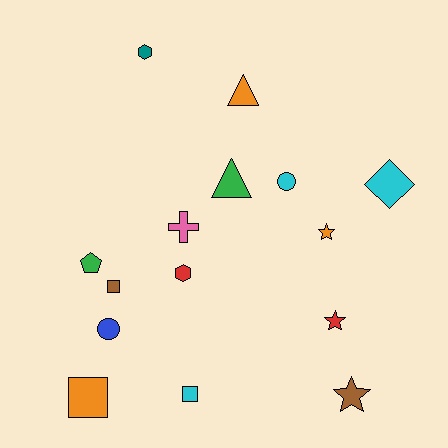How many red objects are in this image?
There are 2 red objects.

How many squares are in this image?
There are 3 squares.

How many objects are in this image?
There are 15 objects.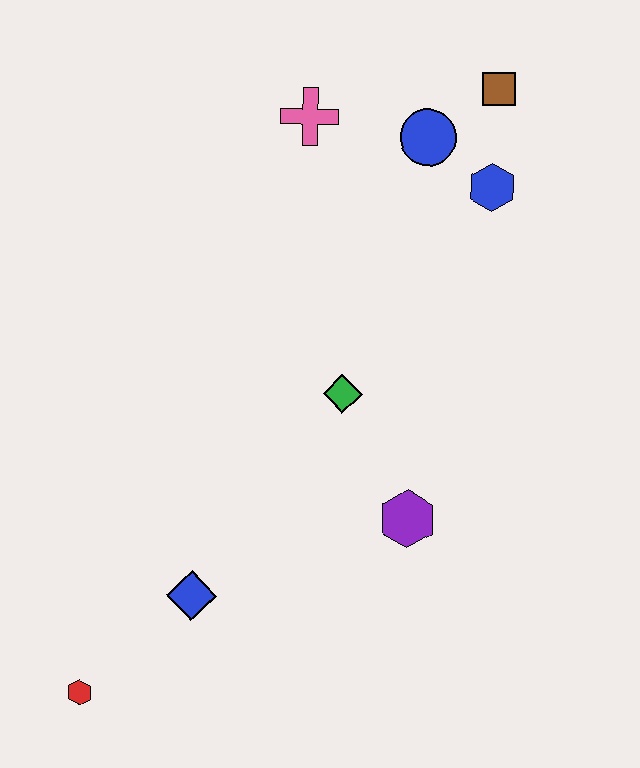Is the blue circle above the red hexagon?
Yes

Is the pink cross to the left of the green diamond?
Yes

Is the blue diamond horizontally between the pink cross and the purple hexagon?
No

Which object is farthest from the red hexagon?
The brown square is farthest from the red hexagon.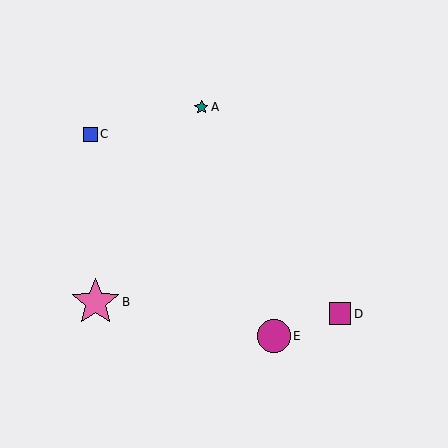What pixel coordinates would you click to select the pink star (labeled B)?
Click at (96, 302) to select the pink star B.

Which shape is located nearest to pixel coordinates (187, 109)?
The teal star (labeled A) at (201, 107) is nearest to that location.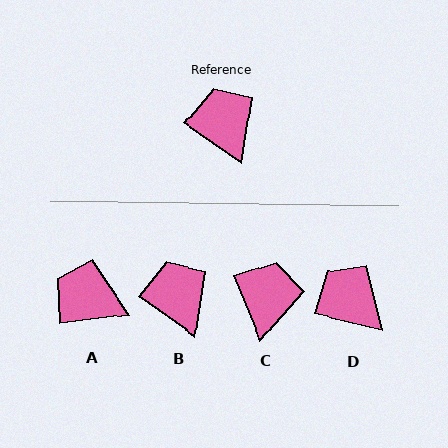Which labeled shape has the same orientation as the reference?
B.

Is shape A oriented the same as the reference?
No, it is off by about 42 degrees.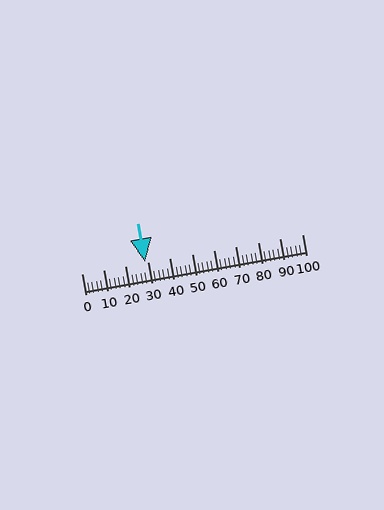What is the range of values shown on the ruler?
The ruler shows values from 0 to 100.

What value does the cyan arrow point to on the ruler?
The cyan arrow points to approximately 29.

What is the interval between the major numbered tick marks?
The major tick marks are spaced 10 units apart.